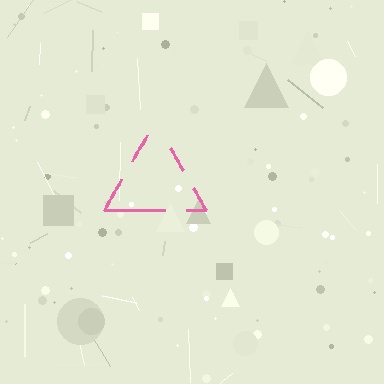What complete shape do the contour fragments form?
The contour fragments form a triangle.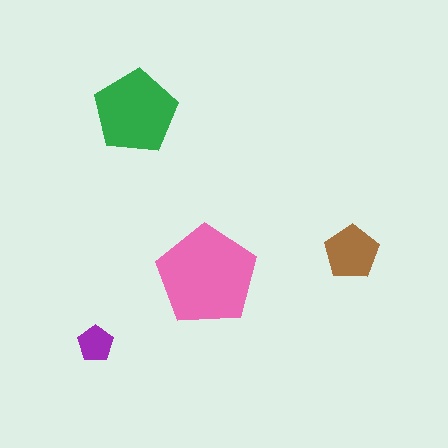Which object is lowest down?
The purple pentagon is bottommost.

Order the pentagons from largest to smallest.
the pink one, the green one, the brown one, the purple one.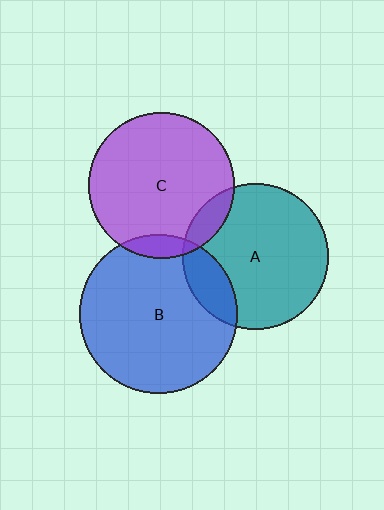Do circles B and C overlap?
Yes.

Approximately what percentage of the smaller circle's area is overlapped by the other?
Approximately 10%.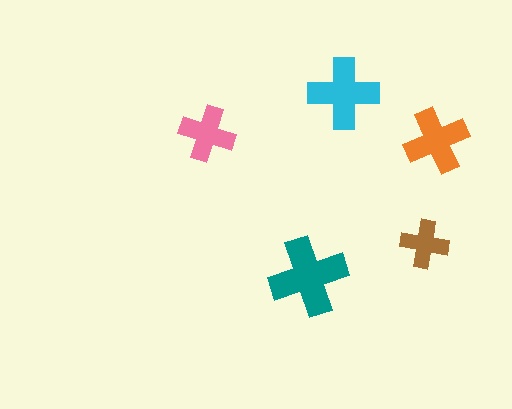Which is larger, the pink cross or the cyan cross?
The cyan one.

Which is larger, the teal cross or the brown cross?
The teal one.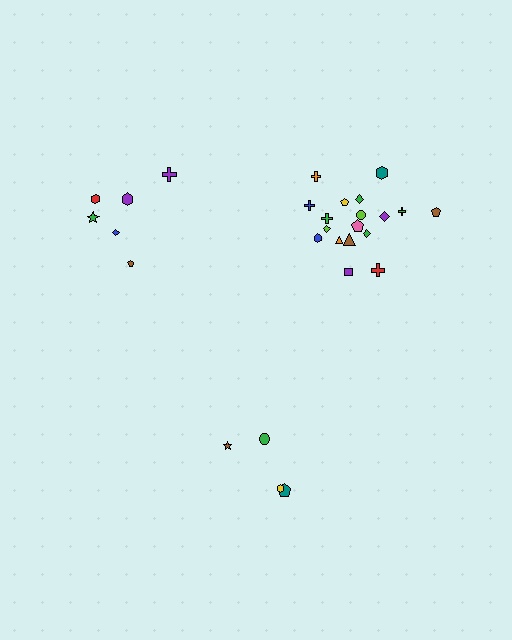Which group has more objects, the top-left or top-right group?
The top-right group.